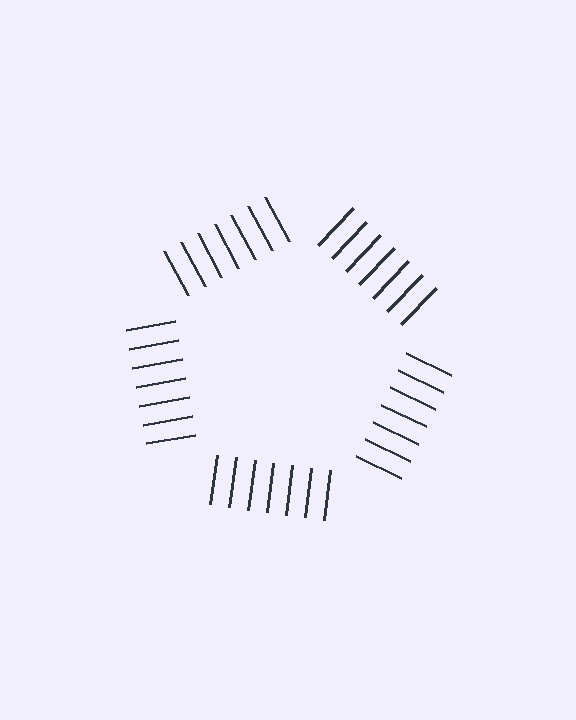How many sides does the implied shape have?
5 sides — the line-ends trace a pentagon.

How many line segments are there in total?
35 — 7 along each of the 5 edges.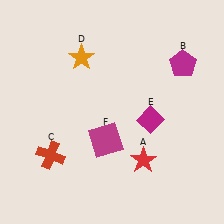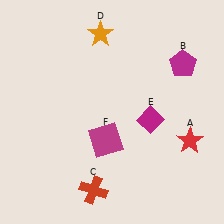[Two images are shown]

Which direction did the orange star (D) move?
The orange star (D) moved up.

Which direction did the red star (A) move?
The red star (A) moved right.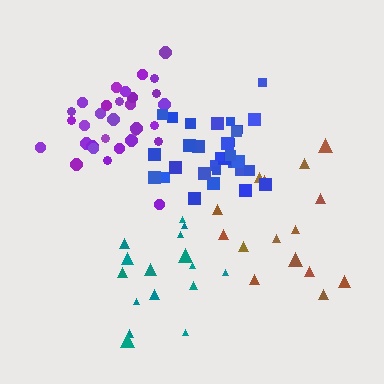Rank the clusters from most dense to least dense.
blue, purple, teal, brown.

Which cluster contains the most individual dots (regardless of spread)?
Purple (31).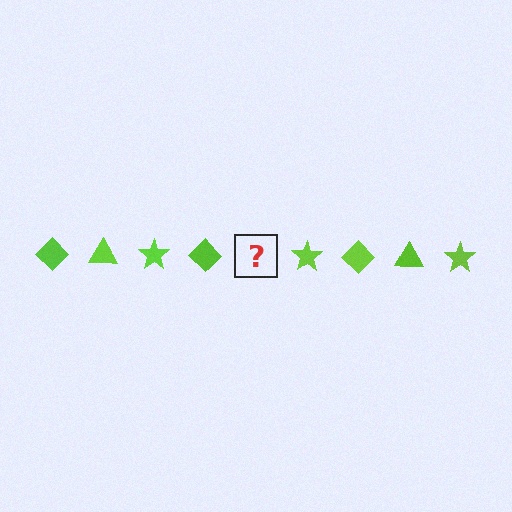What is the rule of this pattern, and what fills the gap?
The rule is that the pattern cycles through diamond, triangle, star shapes in lime. The gap should be filled with a lime triangle.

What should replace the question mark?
The question mark should be replaced with a lime triangle.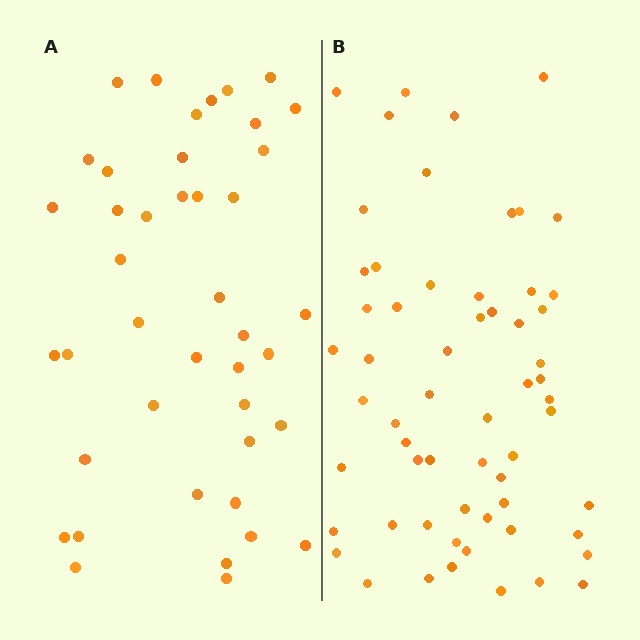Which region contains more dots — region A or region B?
Region B (the right region) has more dots.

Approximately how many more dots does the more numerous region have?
Region B has approximately 20 more dots than region A.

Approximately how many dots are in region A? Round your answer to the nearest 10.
About 40 dots. (The exact count is 42, which rounds to 40.)